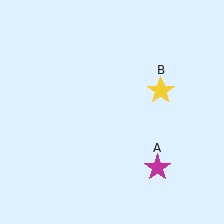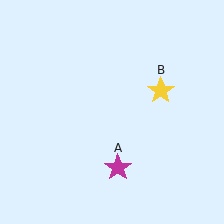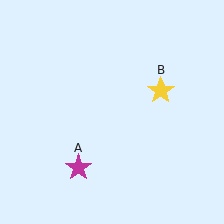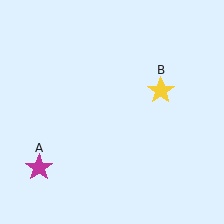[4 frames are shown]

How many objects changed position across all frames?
1 object changed position: magenta star (object A).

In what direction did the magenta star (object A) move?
The magenta star (object A) moved left.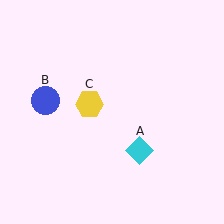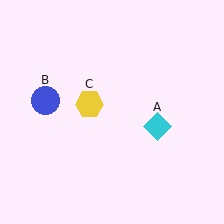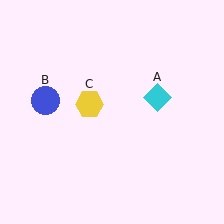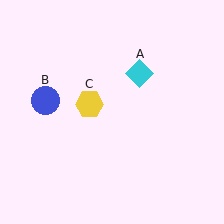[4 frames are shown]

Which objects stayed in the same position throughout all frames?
Blue circle (object B) and yellow hexagon (object C) remained stationary.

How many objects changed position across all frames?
1 object changed position: cyan diamond (object A).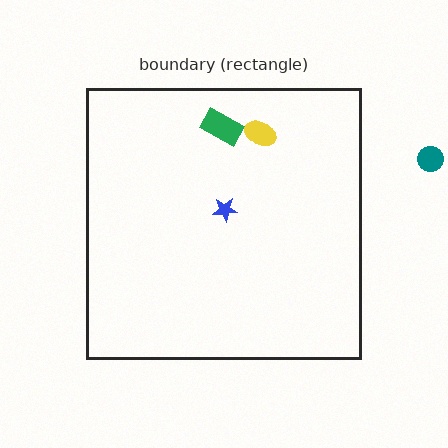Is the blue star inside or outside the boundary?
Inside.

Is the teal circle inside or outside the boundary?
Outside.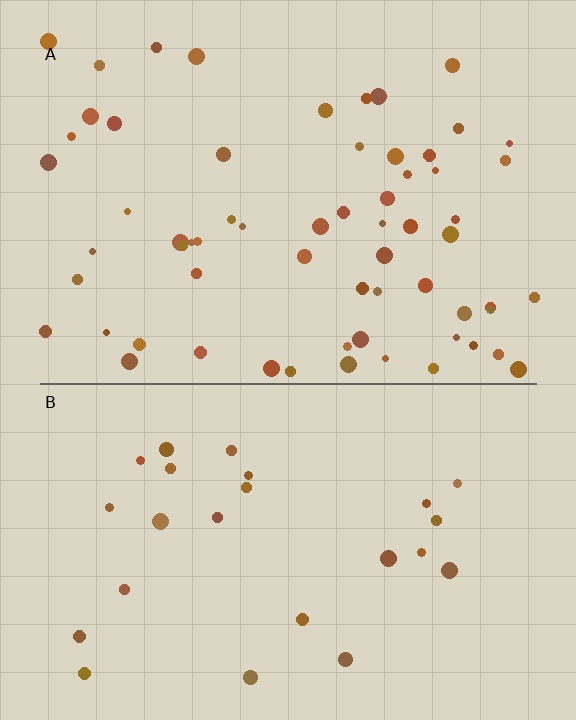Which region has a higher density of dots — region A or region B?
A (the top).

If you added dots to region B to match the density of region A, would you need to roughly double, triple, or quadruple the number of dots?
Approximately triple.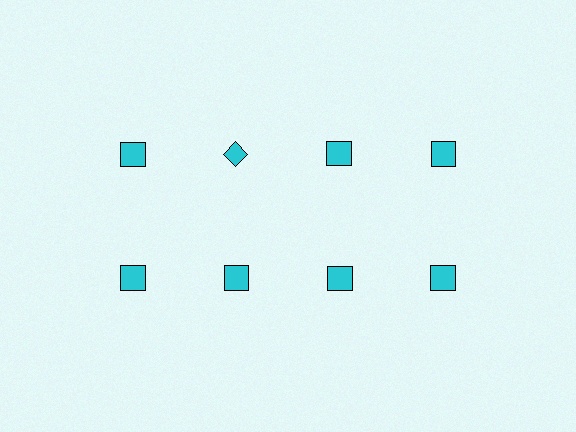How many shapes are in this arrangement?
There are 8 shapes arranged in a grid pattern.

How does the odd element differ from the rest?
It has a different shape: diamond instead of square.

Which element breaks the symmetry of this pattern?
The cyan diamond in the top row, second from left column breaks the symmetry. All other shapes are cyan squares.